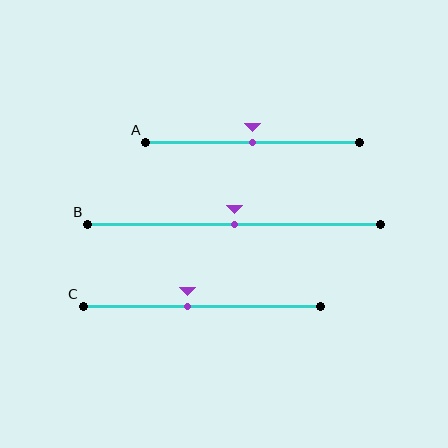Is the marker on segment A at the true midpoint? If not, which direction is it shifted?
Yes, the marker on segment A is at the true midpoint.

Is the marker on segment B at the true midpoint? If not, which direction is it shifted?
Yes, the marker on segment B is at the true midpoint.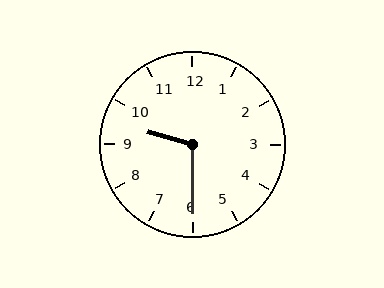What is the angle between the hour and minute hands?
Approximately 105 degrees.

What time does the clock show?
9:30.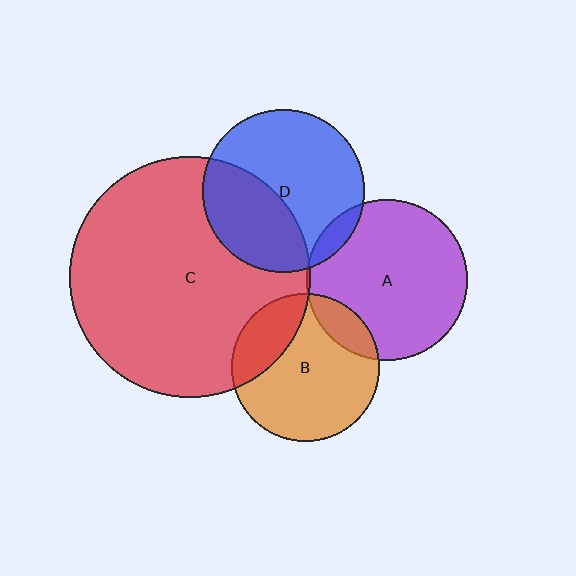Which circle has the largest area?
Circle C (red).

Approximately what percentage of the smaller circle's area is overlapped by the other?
Approximately 25%.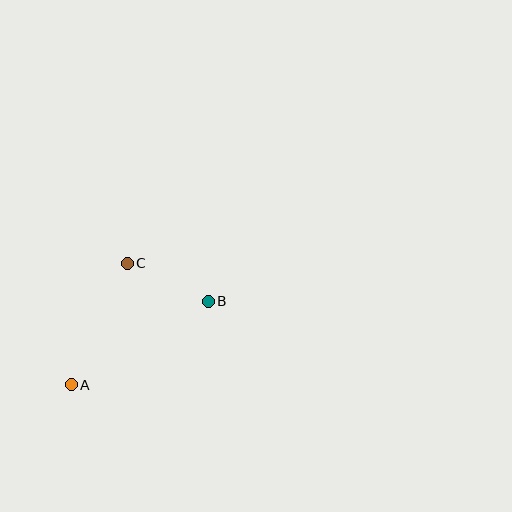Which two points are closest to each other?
Points B and C are closest to each other.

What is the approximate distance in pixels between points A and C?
The distance between A and C is approximately 134 pixels.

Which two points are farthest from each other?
Points A and B are farthest from each other.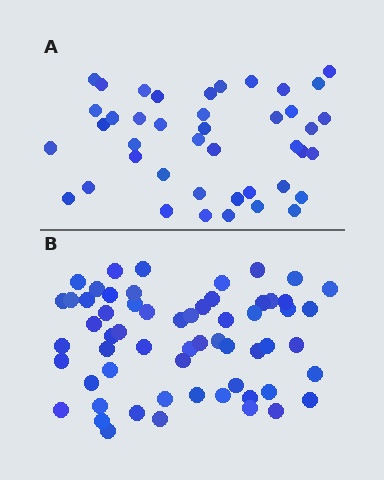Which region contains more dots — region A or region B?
Region B (the bottom region) has more dots.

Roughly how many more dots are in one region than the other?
Region B has approximately 20 more dots than region A.